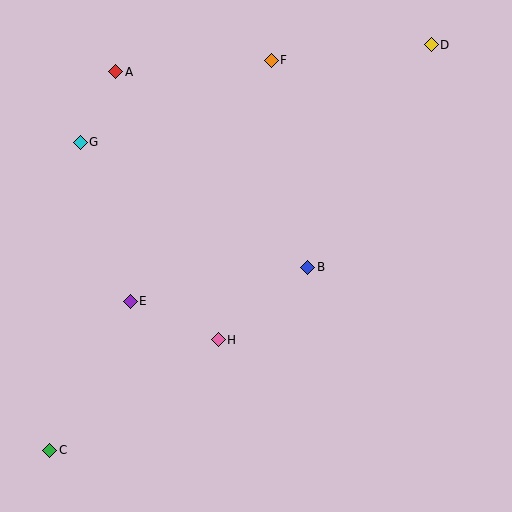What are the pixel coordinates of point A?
Point A is at (116, 72).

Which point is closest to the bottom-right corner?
Point B is closest to the bottom-right corner.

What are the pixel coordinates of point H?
Point H is at (218, 340).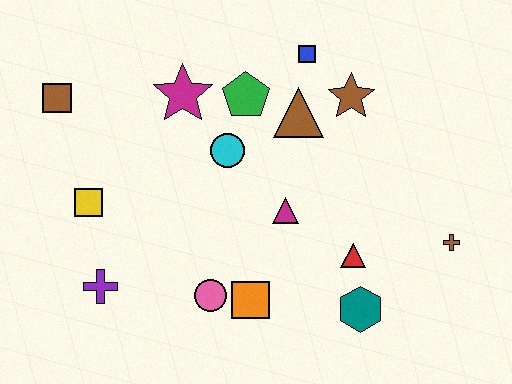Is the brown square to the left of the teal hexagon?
Yes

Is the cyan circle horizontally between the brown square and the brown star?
Yes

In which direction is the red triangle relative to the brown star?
The red triangle is below the brown star.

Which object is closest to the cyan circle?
The green pentagon is closest to the cyan circle.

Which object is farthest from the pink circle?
The blue square is farthest from the pink circle.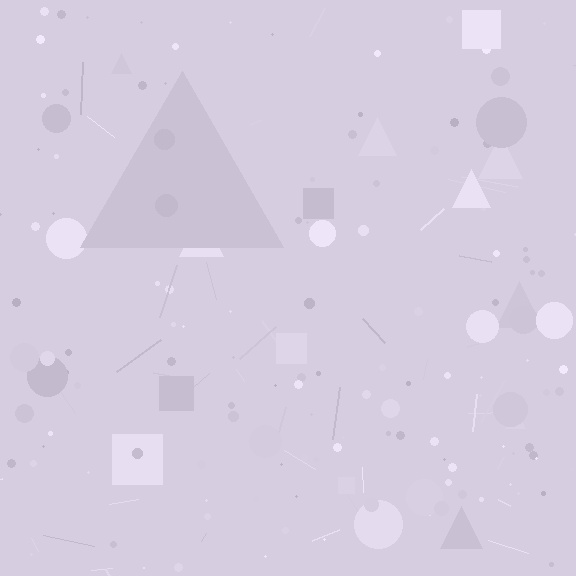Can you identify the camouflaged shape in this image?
The camouflaged shape is a triangle.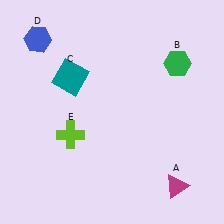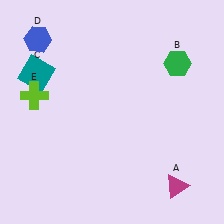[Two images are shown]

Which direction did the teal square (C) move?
The teal square (C) moved left.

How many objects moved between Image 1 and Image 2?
2 objects moved between the two images.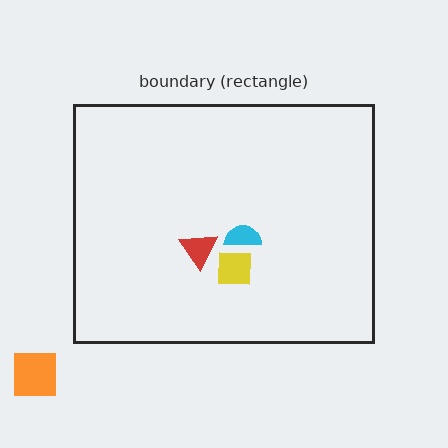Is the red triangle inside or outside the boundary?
Inside.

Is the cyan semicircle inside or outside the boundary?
Inside.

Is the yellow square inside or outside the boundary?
Inside.